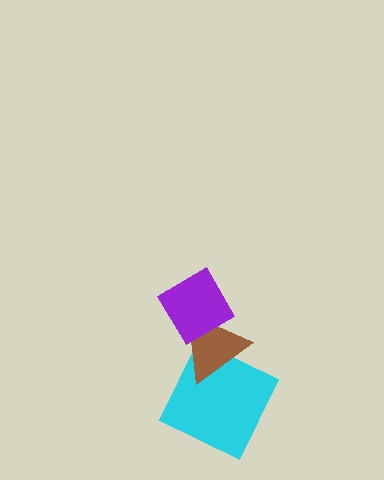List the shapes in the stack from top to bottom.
From top to bottom: the purple diamond, the brown triangle, the cyan square.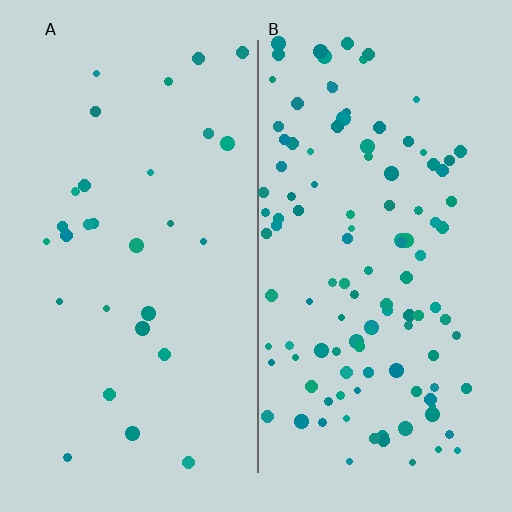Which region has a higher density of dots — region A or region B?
B (the right).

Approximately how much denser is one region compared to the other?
Approximately 3.9× — region B over region A.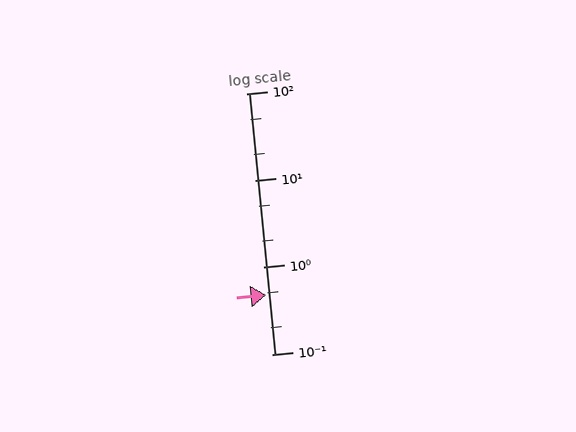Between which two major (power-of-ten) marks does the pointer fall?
The pointer is between 0.1 and 1.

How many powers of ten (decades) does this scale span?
The scale spans 3 decades, from 0.1 to 100.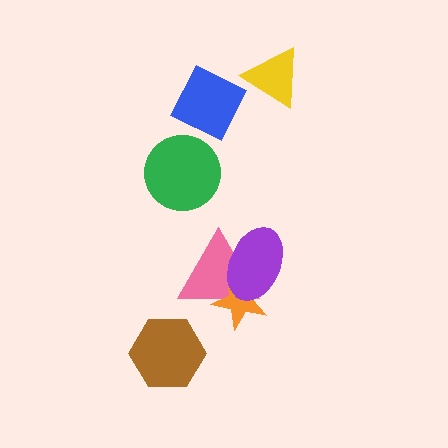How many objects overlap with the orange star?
2 objects overlap with the orange star.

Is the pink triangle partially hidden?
Yes, it is partially covered by another shape.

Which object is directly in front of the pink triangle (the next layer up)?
The orange star is directly in front of the pink triangle.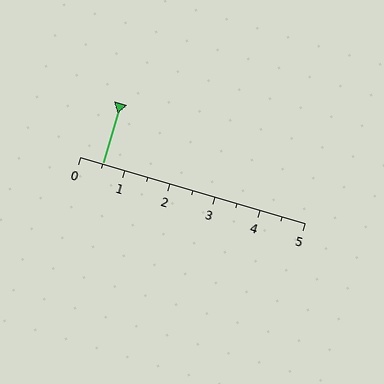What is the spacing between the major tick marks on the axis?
The major ticks are spaced 1 apart.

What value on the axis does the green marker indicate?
The marker indicates approximately 0.5.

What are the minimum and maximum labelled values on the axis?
The axis runs from 0 to 5.